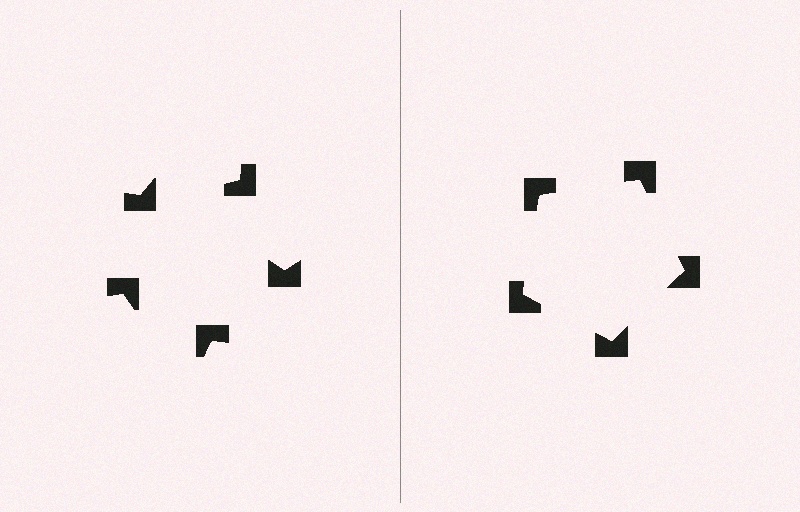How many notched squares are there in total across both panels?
10 — 5 on each side.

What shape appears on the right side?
An illusory pentagon.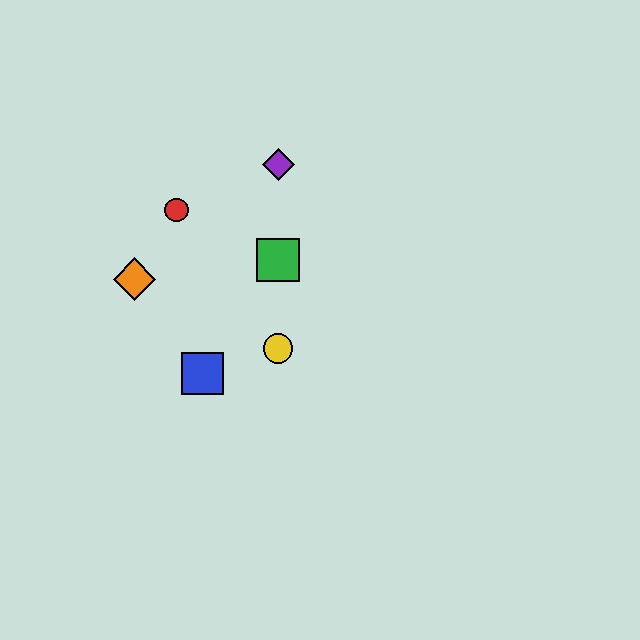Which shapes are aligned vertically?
The green square, the yellow circle, the purple diamond are aligned vertically.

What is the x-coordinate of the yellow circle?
The yellow circle is at x≈278.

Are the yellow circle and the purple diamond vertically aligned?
Yes, both are at x≈278.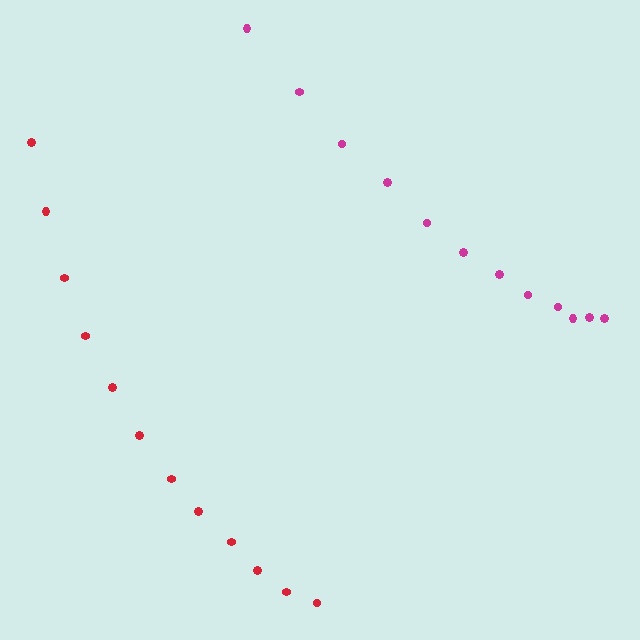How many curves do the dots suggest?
There are 2 distinct paths.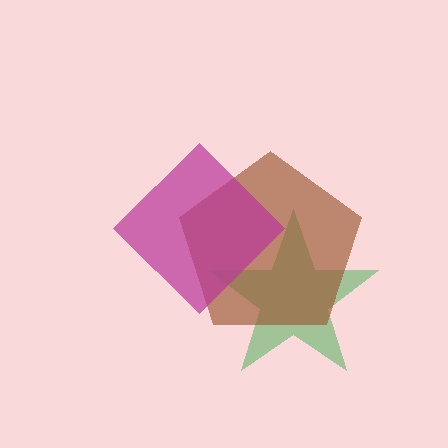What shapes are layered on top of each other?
The layered shapes are: a green star, a brown pentagon, a magenta diamond.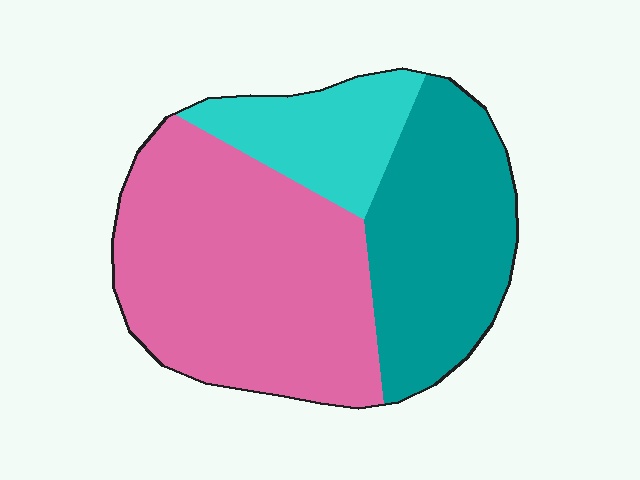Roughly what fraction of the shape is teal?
Teal takes up about one third (1/3) of the shape.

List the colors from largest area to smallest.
From largest to smallest: pink, teal, cyan.